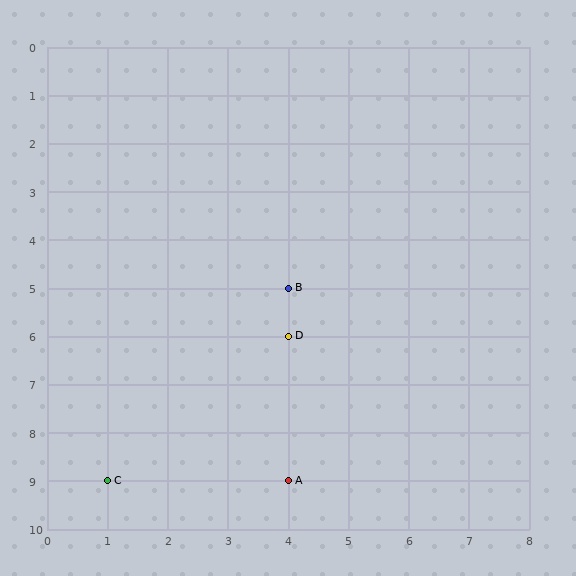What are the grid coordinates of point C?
Point C is at grid coordinates (1, 9).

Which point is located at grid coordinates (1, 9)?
Point C is at (1, 9).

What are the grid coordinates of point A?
Point A is at grid coordinates (4, 9).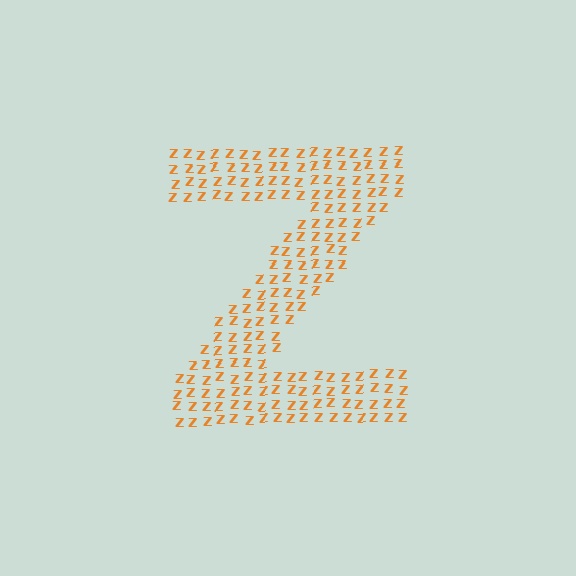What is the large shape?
The large shape is the letter Z.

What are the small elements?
The small elements are letter Z's.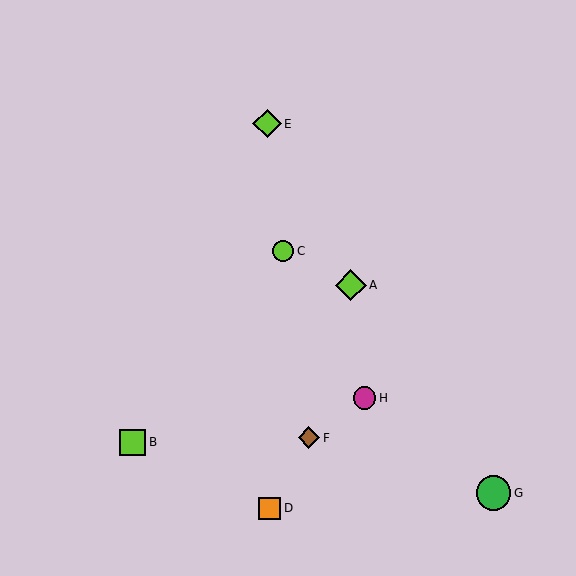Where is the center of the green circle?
The center of the green circle is at (493, 493).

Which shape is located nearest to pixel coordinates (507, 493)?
The green circle (labeled G) at (493, 493) is nearest to that location.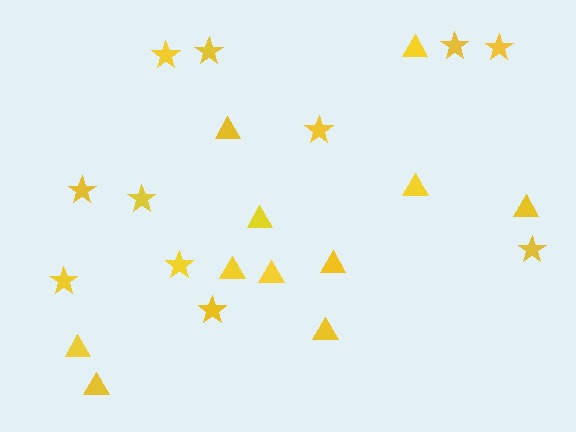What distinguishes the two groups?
There are 2 groups: one group of triangles (11) and one group of stars (11).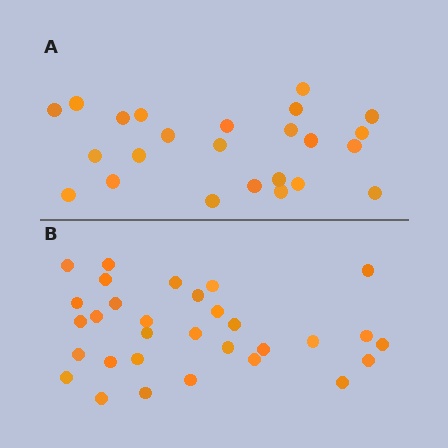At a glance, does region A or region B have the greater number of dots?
Region B (the bottom region) has more dots.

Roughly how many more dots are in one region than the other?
Region B has roughly 8 or so more dots than region A.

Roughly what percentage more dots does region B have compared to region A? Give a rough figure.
About 30% more.